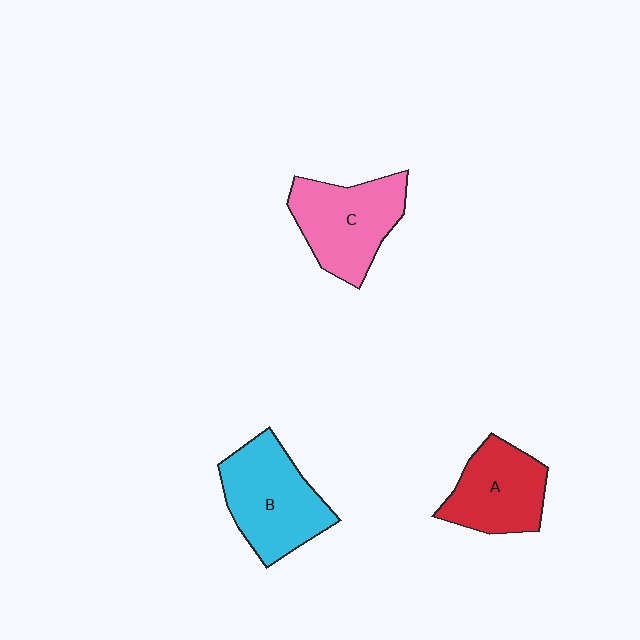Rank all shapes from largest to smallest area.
From largest to smallest: B (cyan), C (pink), A (red).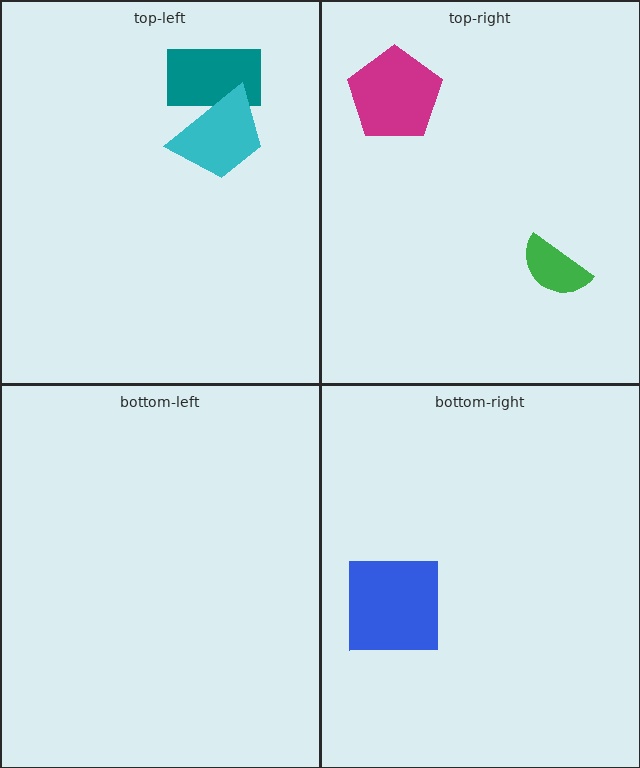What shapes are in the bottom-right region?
The blue square.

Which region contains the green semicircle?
The top-right region.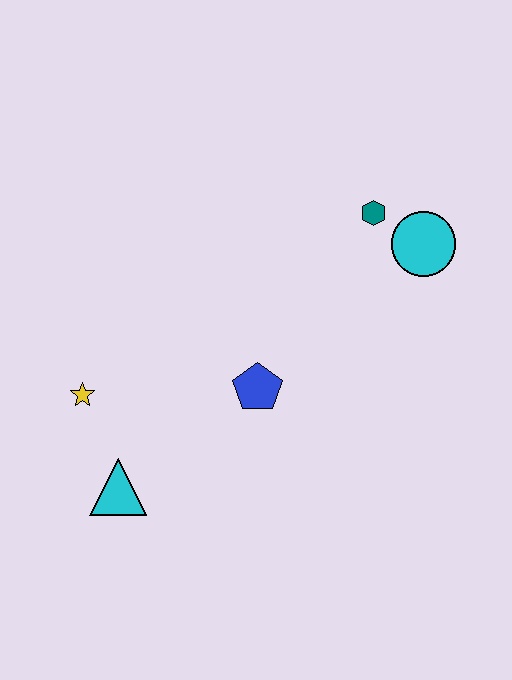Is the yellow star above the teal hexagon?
No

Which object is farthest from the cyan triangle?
The cyan circle is farthest from the cyan triangle.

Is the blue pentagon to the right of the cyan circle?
No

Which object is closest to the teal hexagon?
The cyan circle is closest to the teal hexagon.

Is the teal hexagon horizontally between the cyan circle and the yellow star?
Yes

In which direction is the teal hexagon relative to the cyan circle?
The teal hexagon is to the left of the cyan circle.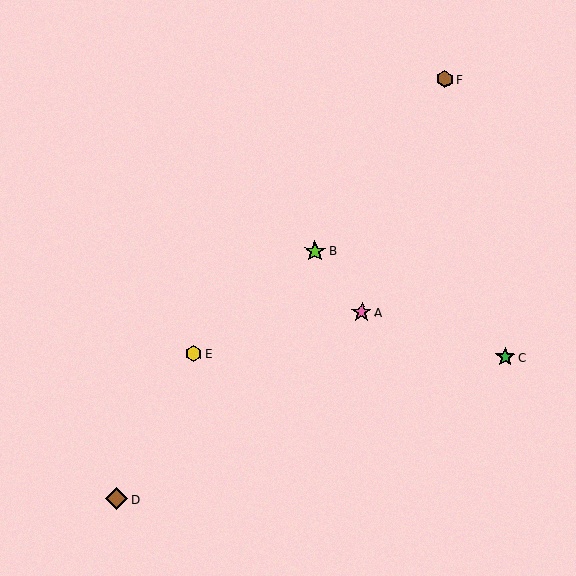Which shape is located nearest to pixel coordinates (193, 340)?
The yellow hexagon (labeled E) at (194, 354) is nearest to that location.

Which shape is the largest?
The brown diamond (labeled D) is the largest.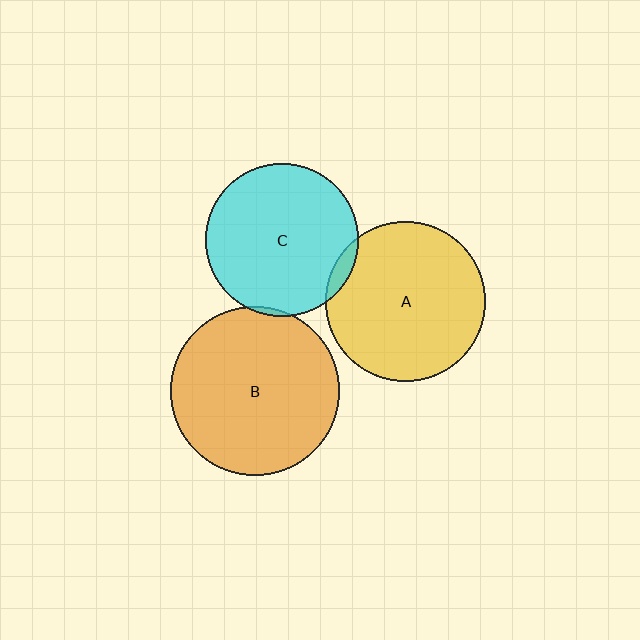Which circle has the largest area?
Circle B (orange).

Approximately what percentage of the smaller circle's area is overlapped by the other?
Approximately 5%.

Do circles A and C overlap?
Yes.